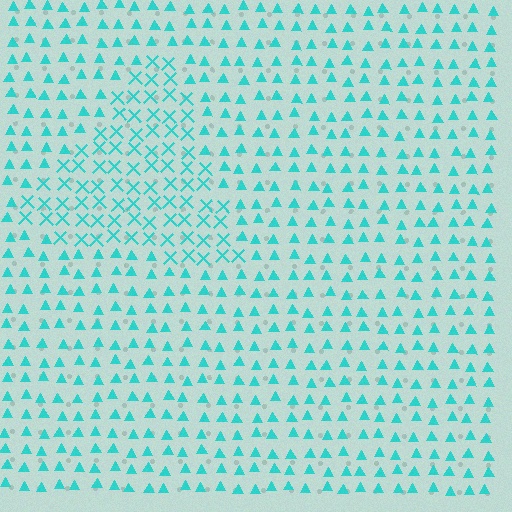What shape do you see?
I see a triangle.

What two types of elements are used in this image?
The image uses X marks inside the triangle region and triangles outside it.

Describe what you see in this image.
The image is filled with small cyan elements arranged in a uniform grid. A triangle-shaped region contains X marks, while the surrounding area contains triangles. The boundary is defined purely by the change in element shape.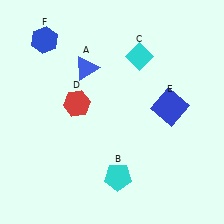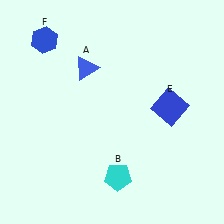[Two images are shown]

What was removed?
The red hexagon (D), the cyan diamond (C) were removed in Image 2.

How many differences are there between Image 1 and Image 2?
There are 2 differences between the two images.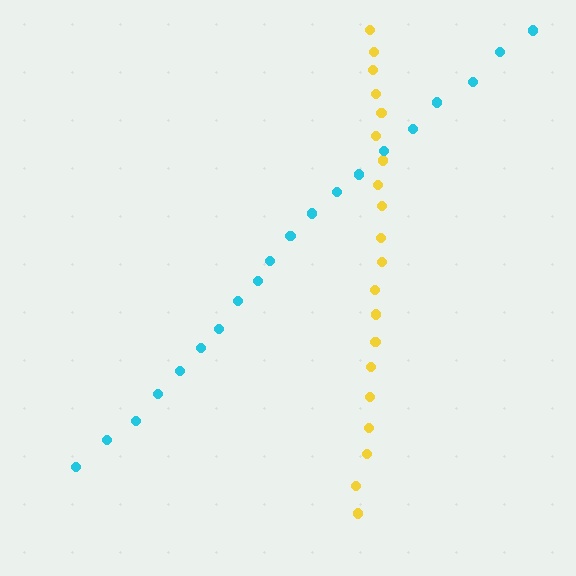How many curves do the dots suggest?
There are 2 distinct paths.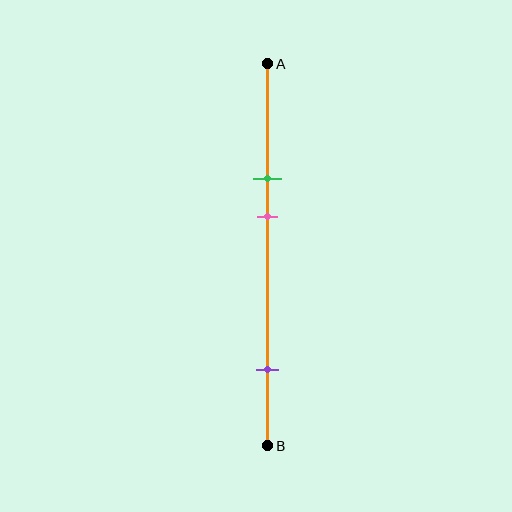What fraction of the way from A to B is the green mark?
The green mark is approximately 30% (0.3) of the way from A to B.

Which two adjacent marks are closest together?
The green and pink marks are the closest adjacent pair.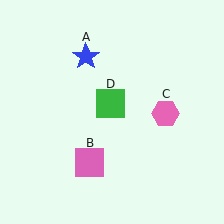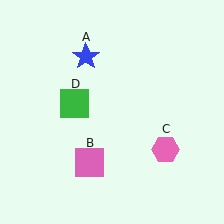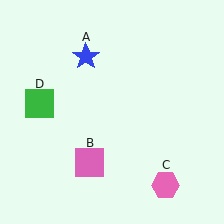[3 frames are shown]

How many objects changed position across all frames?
2 objects changed position: pink hexagon (object C), green square (object D).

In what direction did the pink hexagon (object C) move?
The pink hexagon (object C) moved down.